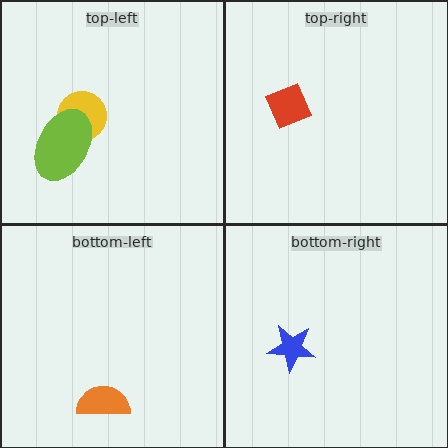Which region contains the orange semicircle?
The bottom-left region.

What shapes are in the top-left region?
The yellow circle, the lime ellipse.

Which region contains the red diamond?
The top-right region.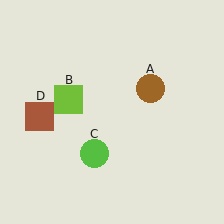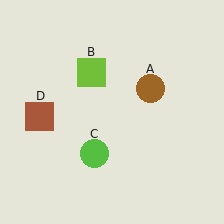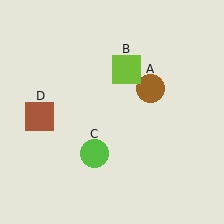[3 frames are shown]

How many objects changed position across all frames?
1 object changed position: lime square (object B).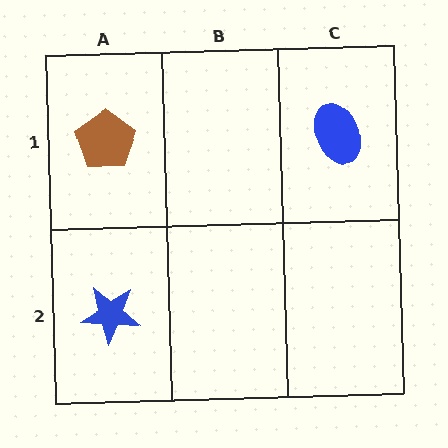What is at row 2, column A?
A blue star.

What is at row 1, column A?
A brown pentagon.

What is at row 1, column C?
A blue ellipse.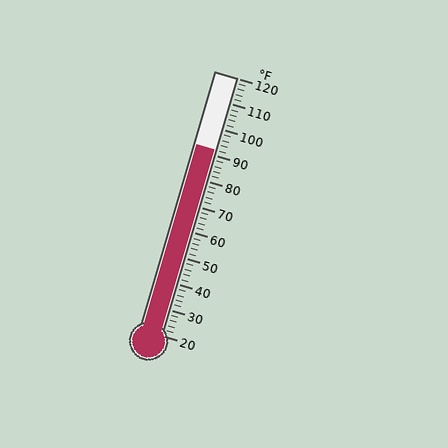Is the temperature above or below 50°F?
The temperature is above 50°F.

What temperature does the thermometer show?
The thermometer shows approximately 92°F.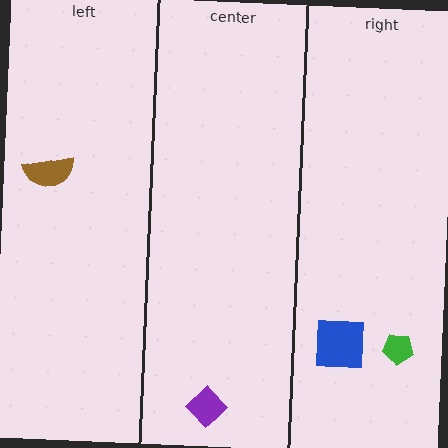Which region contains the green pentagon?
The right region.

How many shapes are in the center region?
1.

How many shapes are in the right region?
2.